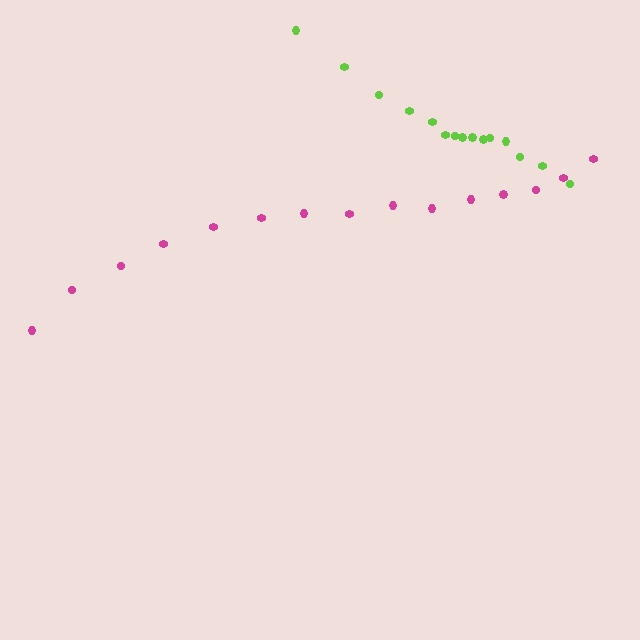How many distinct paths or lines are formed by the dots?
There are 2 distinct paths.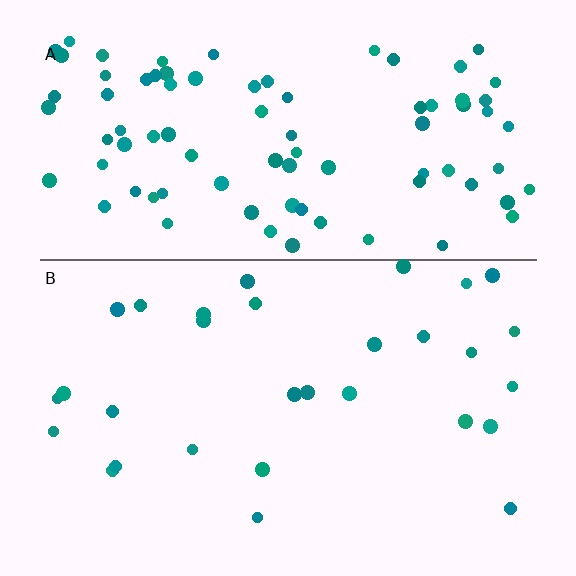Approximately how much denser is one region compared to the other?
Approximately 2.9× — region A over region B.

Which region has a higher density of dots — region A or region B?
A (the top).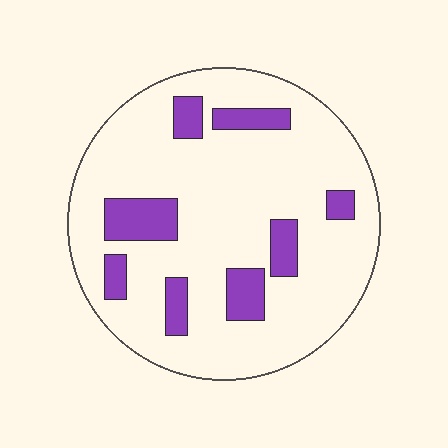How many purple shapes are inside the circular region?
8.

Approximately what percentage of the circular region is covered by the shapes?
Approximately 15%.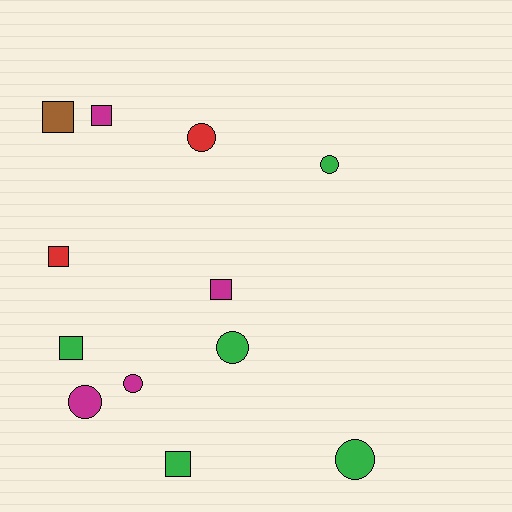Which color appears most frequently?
Green, with 5 objects.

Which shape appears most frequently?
Circle, with 6 objects.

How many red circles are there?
There is 1 red circle.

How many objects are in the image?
There are 12 objects.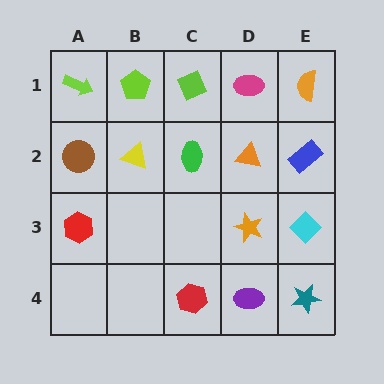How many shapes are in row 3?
3 shapes.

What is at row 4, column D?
A purple ellipse.